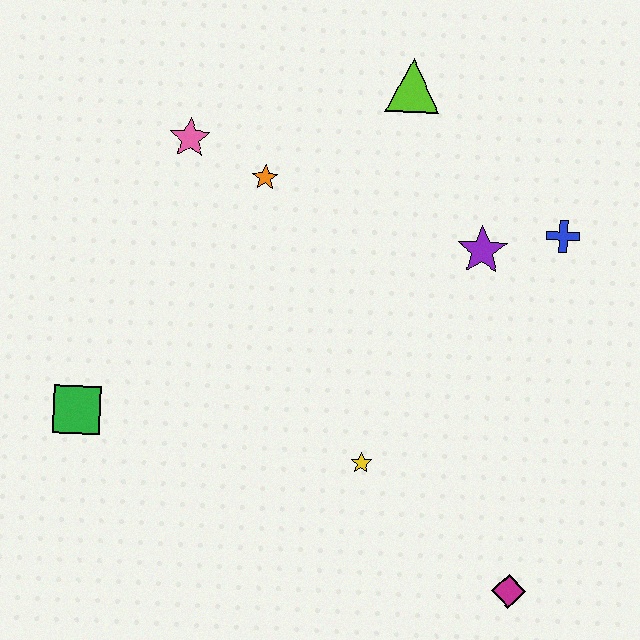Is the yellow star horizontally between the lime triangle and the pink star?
Yes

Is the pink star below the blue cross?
No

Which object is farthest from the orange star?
The magenta diamond is farthest from the orange star.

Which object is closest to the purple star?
The blue cross is closest to the purple star.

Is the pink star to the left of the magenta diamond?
Yes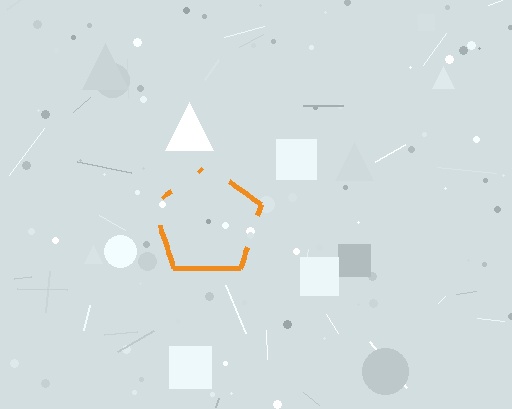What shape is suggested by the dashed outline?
The dashed outline suggests a pentagon.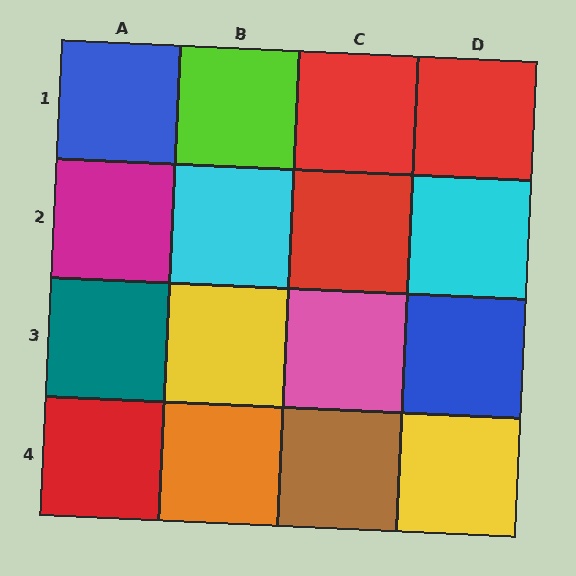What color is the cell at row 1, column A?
Blue.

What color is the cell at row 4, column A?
Red.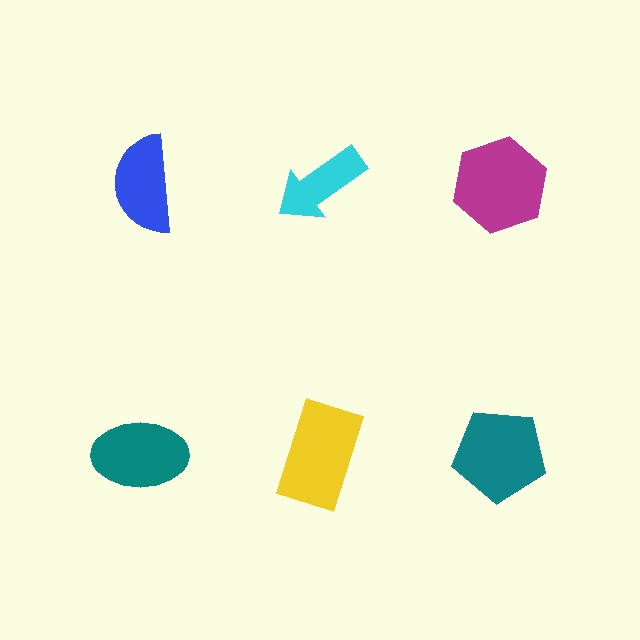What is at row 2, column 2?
A yellow rectangle.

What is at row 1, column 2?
A cyan arrow.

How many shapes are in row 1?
3 shapes.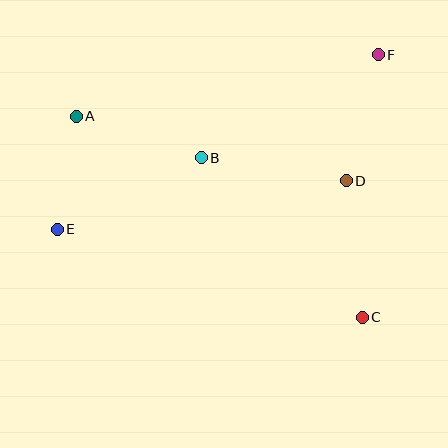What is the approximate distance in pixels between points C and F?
The distance between C and F is approximately 263 pixels.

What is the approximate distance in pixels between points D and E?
The distance between D and E is approximately 293 pixels.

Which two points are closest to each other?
Points A and E are closest to each other.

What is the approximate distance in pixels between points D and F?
The distance between D and F is approximately 130 pixels.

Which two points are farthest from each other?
Points E and F are farthest from each other.